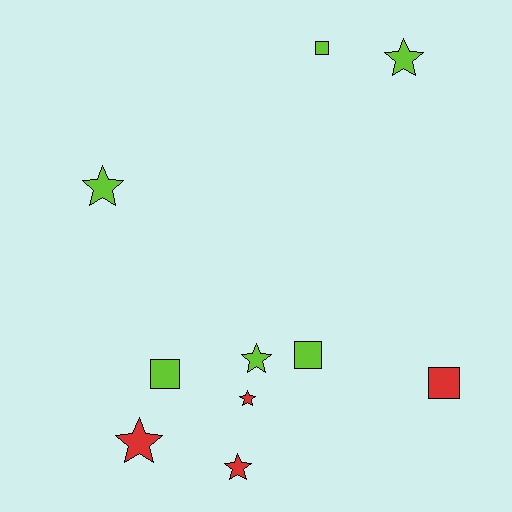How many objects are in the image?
There are 10 objects.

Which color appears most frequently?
Lime, with 6 objects.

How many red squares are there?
There is 1 red square.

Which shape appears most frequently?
Star, with 6 objects.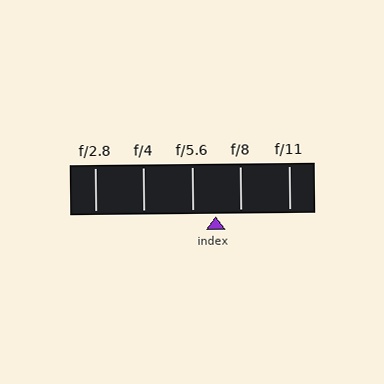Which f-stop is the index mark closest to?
The index mark is closest to f/5.6.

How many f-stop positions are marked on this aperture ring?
There are 5 f-stop positions marked.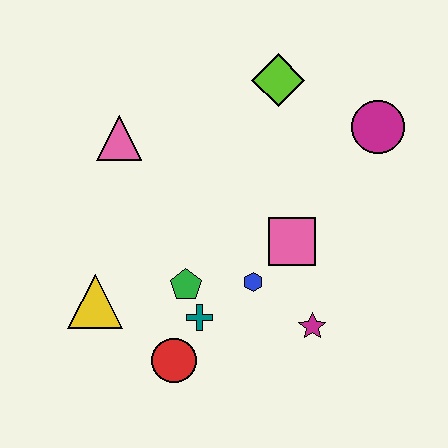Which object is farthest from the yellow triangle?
The magenta circle is farthest from the yellow triangle.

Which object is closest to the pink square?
The blue hexagon is closest to the pink square.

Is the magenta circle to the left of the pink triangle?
No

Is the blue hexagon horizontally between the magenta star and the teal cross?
Yes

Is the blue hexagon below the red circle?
No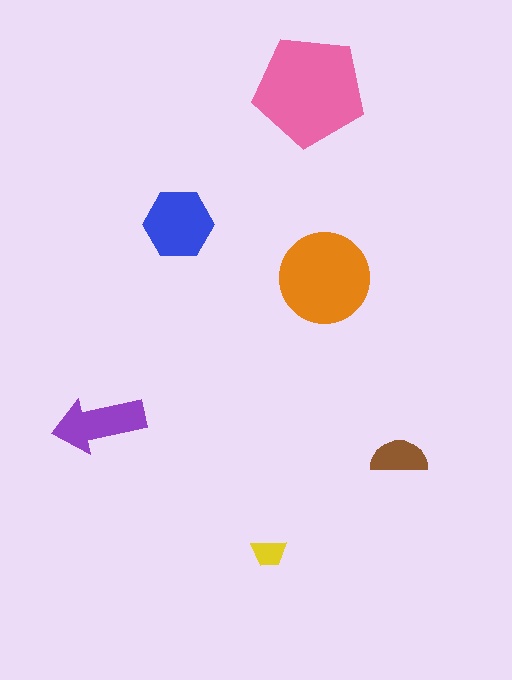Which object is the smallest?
The yellow trapezoid.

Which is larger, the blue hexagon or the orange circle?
The orange circle.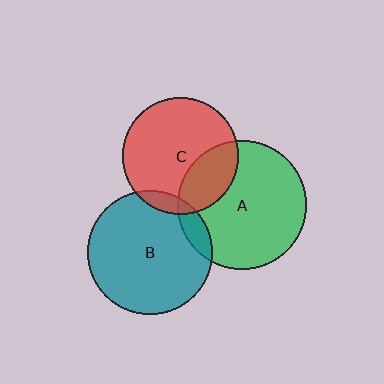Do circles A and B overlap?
Yes.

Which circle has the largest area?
Circle A (green).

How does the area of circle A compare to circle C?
Approximately 1.2 times.